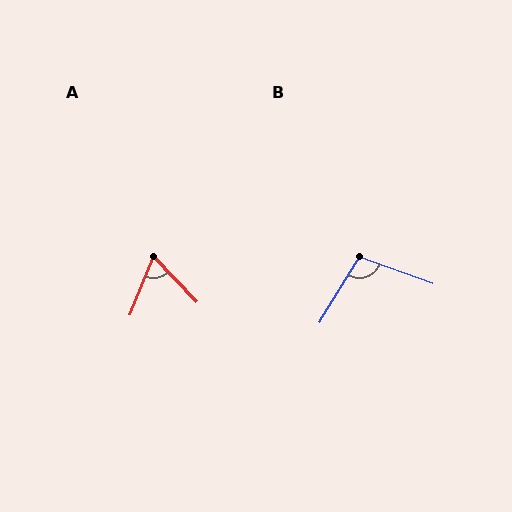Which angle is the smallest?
A, at approximately 66 degrees.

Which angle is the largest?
B, at approximately 101 degrees.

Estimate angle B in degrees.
Approximately 101 degrees.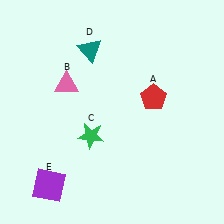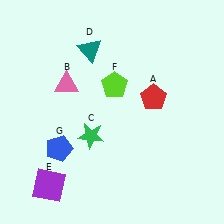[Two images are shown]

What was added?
A lime pentagon (F), a blue pentagon (G) were added in Image 2.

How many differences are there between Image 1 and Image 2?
There are 2 differences between the two images.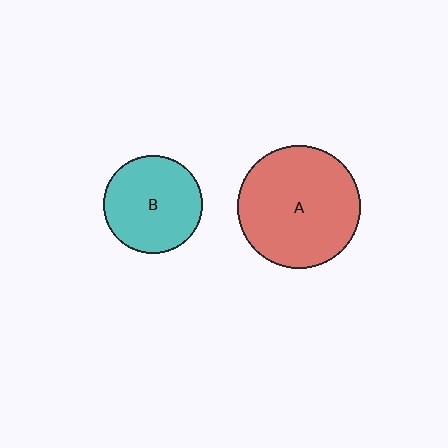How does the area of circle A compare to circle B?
Approximately 1.5 times.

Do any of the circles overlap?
No, none of the circles overlap.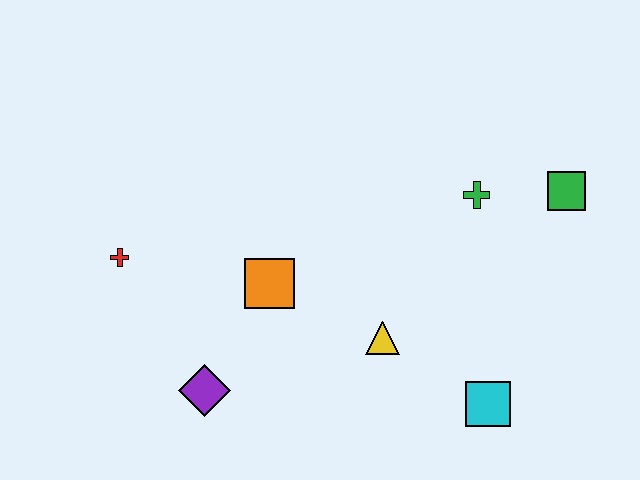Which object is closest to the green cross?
The green square is closest to the green cross.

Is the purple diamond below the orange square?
Yes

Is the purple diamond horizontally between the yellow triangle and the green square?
No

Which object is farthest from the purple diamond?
The green square is farthest from the purple diamond.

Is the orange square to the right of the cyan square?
No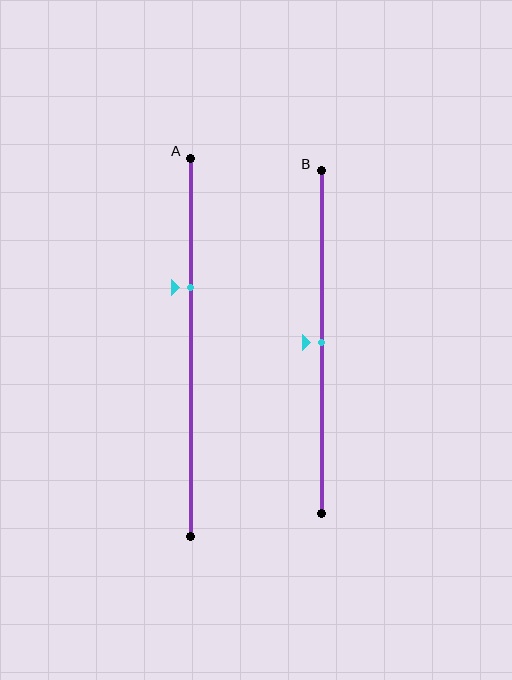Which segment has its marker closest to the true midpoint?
Segment B has its marker closest to the true midpoint.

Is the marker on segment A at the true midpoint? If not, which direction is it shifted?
No, the marker on segment A is shifted upward by about 16% of the segment length.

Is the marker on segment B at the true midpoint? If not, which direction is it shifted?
Yes, the marker on segment B is at the true midpoint.